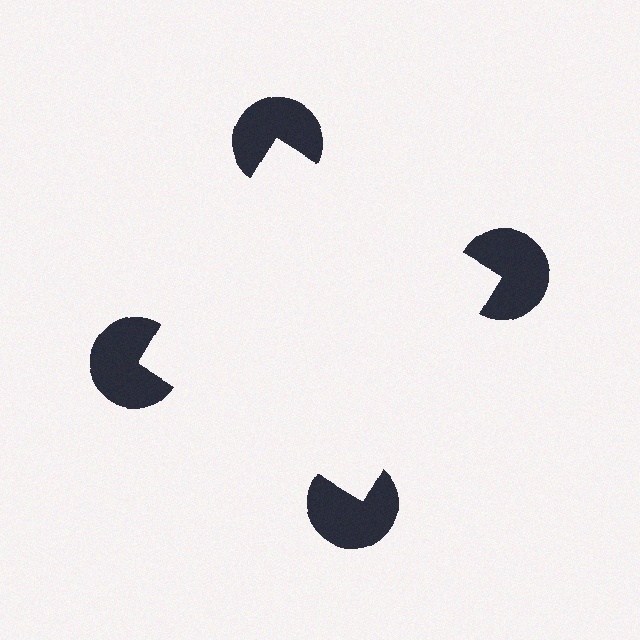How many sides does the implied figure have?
4 sides.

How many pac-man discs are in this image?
There are 4 — one at each vertex of the illusory square.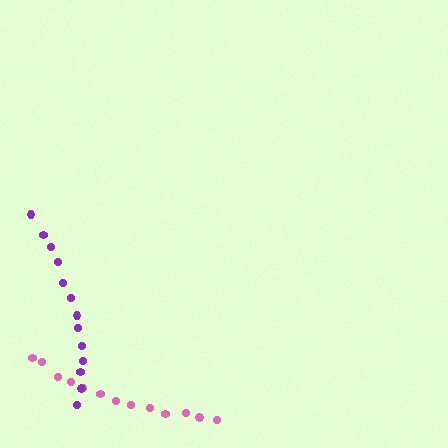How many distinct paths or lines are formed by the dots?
There are 2 distinct paths.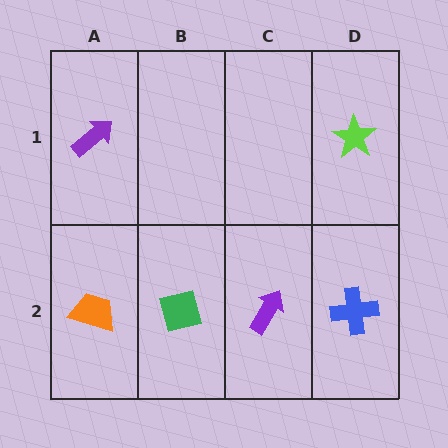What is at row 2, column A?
An orange trapezoid.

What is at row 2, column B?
A green square.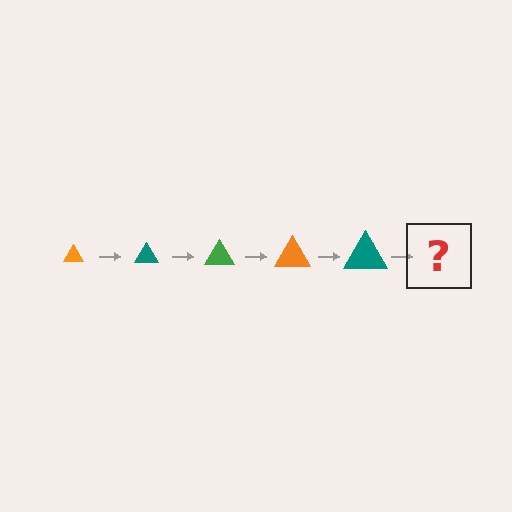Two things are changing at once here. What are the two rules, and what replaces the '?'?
The two rules are that the triangle grows larger each step and the color cycles through orange, teal, and green. The '?' should be a green triangle, larger than the previous one.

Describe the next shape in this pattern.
It should be a green triangle, larger than the previous one.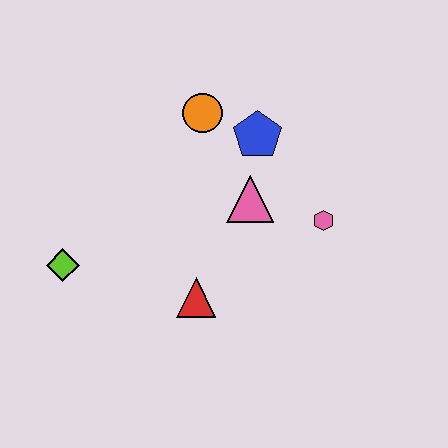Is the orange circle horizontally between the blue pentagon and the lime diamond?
Yes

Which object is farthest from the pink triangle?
The lime diamond is farthest from the pink triangle.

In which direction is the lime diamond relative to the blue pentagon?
The lime diamond is to the left of the blue pentagon.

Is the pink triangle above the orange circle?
No